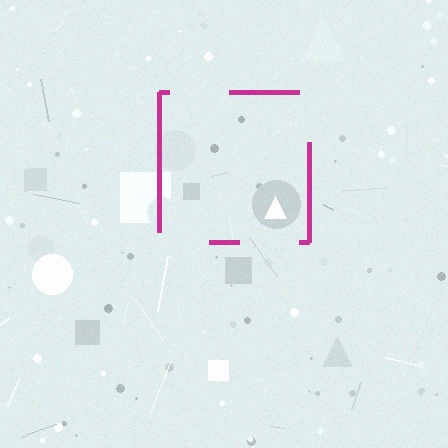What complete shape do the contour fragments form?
The contour fragments form a square.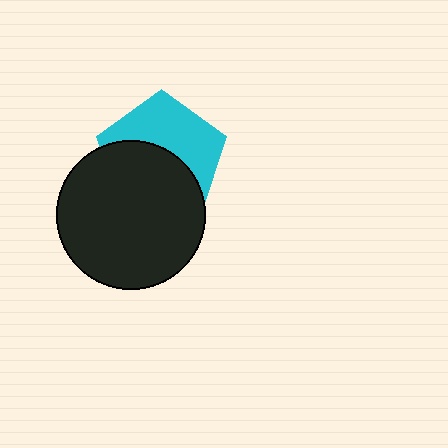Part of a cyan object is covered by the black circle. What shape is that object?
It is a pentagon.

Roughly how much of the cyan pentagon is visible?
About half of it is visible (roughly 48%).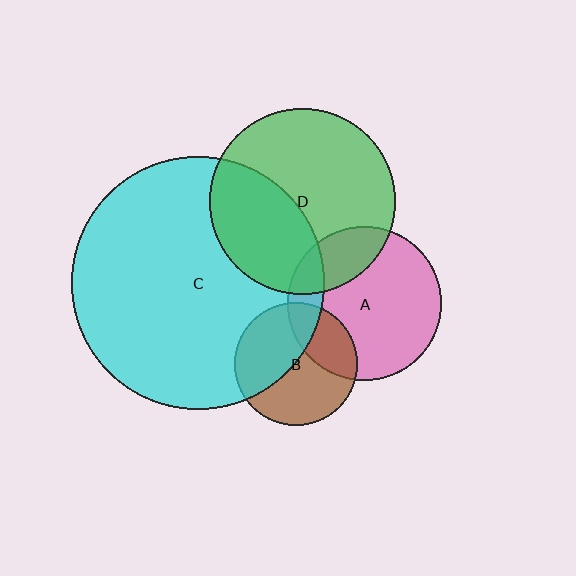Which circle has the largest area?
Circle C (cyan).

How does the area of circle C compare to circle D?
Approximately 1.9 times.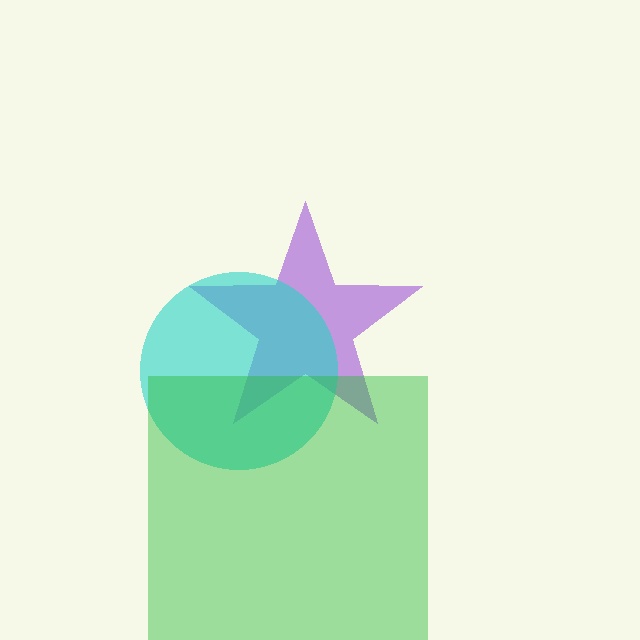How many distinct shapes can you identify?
There are 3 distinct shapes: a purple star, a cyan circle, a green square.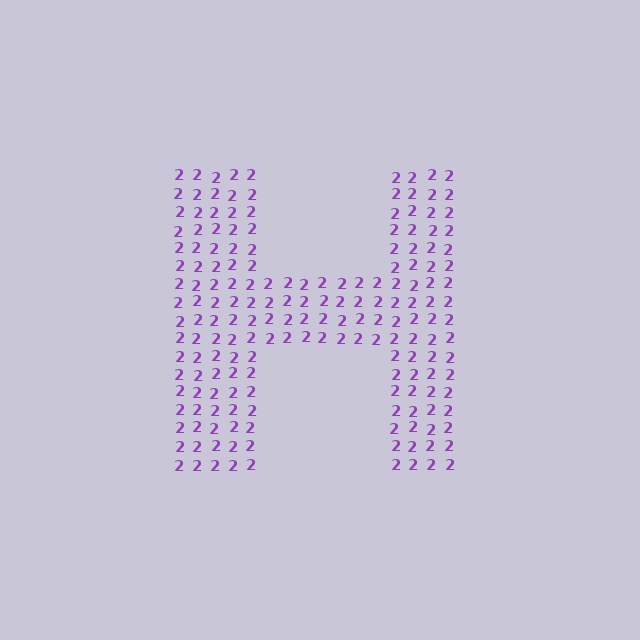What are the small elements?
The small elements are digit 2's.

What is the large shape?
The large shape is the letter H.